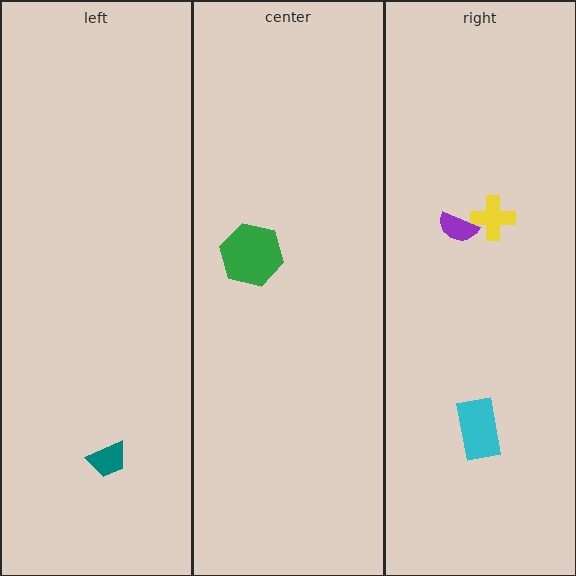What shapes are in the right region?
The cyan rectangle, the yellow cross, the purple semicircle.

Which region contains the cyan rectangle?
The right region.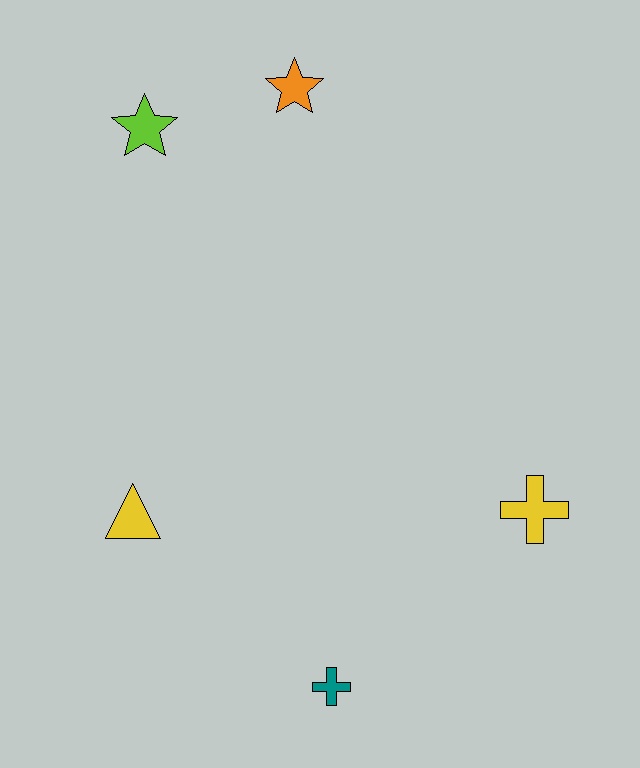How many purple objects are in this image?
There are no purple objects.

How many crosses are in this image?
There are 2 crosses.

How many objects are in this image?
There are 5 objects.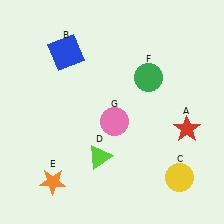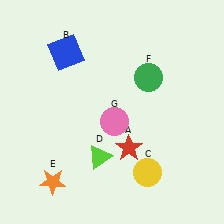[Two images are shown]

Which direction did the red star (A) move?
The red star (A) moved left.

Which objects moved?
The objects that moved are: the red star (A), the yellow circle (C).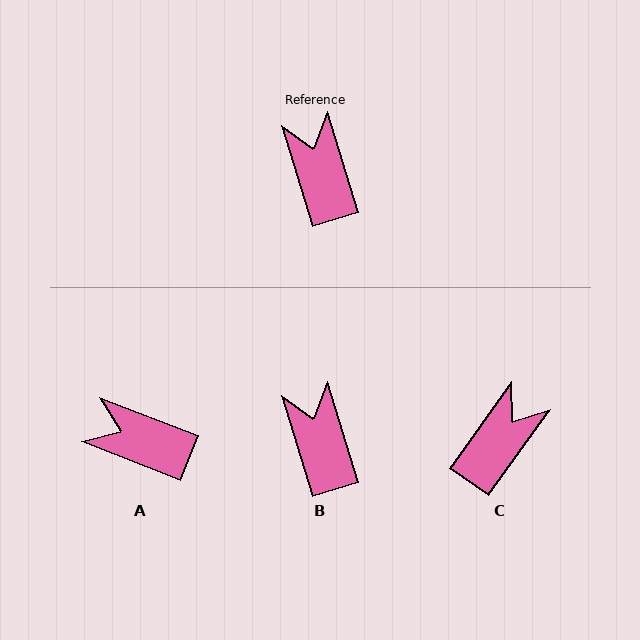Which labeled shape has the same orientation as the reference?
B.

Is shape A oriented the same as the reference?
No, it is off by about 51 degrees.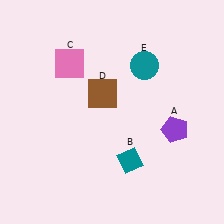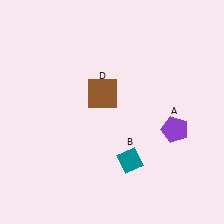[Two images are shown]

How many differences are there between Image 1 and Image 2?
There are 2 differences between the two images.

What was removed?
The pink square (C), the teal circle (E) were removed in Image 2.